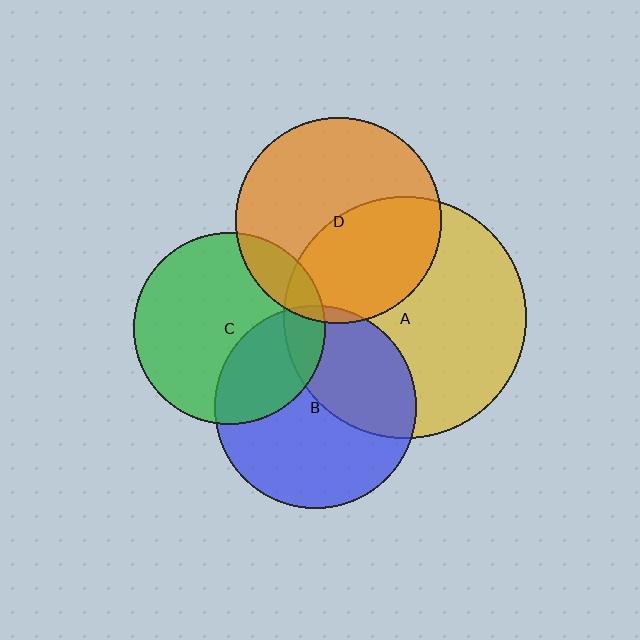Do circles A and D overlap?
Yes.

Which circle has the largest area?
Circle A (yellow).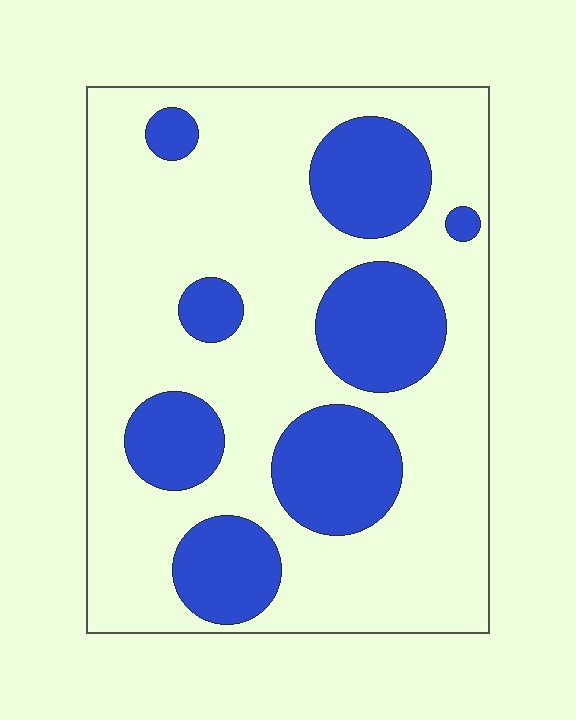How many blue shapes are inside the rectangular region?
8.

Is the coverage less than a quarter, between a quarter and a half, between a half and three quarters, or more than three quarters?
Between a quarter and a half.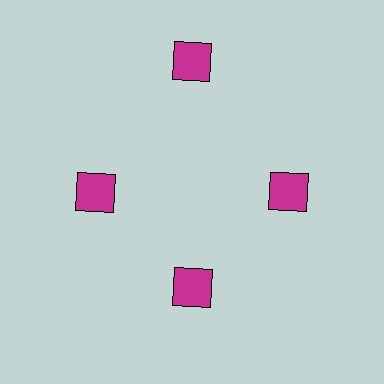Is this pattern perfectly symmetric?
No. The 4 magenta squares are arranged in a ring, but one element near the 12 o'clock position is pushed outward from the center, breaking the 4-fold rotational symmetry.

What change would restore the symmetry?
The symmetry would be restored by moving it inward, back onto the ring so that all 4 squares sit at equal angles and equal distance from the center.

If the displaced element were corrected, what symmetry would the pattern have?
It would have 4-fold rotational symmetry — the pattern would map onto itself every 90 degrees.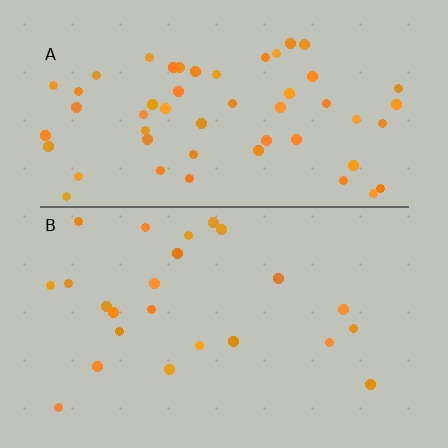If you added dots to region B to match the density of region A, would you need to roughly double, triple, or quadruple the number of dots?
Approximately double.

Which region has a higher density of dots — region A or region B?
A (the top).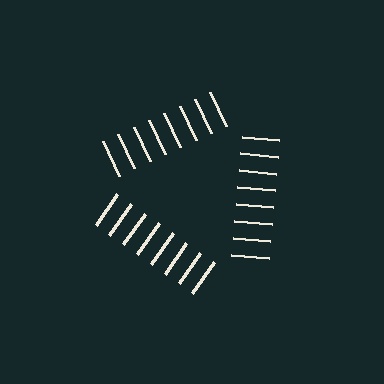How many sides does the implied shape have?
3 sides — the line-ends trace a triangle.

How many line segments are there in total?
24 — 8 along each of the 3 edges.